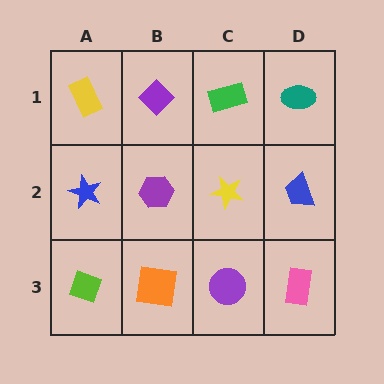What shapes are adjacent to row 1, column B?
A purple hexagon (row 2, column B), a yellow rectangle (row 1, column A), a green rectangle (row 1, column C).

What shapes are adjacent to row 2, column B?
A purple diamond (row 1, column B), an orange square (row 3, column B), a blue star (row 2, column A), a yellow star (row 2, column C).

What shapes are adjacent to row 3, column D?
A blue trapezoid (row 2, column D), a purple circle (row 3, column C).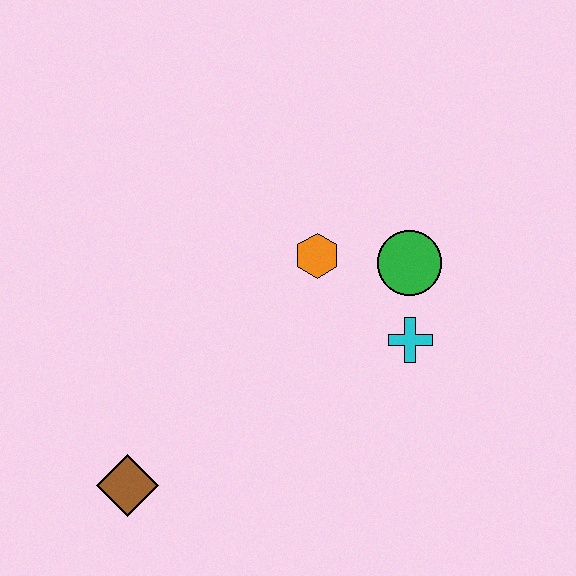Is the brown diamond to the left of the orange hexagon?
Yes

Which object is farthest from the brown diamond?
The green circle is farthest from the brown diamond.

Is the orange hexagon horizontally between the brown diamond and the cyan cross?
Yes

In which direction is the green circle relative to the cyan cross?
The green circle is above the cyan cross.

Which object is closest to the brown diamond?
The orange hexagon is closest to the brown diamond.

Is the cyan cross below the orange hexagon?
Yes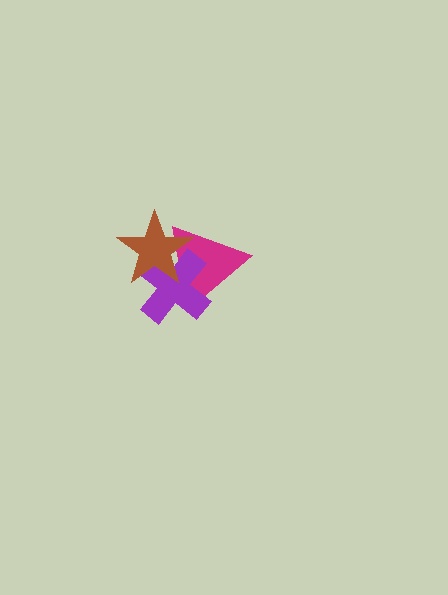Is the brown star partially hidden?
No, no other shape covers it.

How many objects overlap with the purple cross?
2 objects overlap with the purple cross.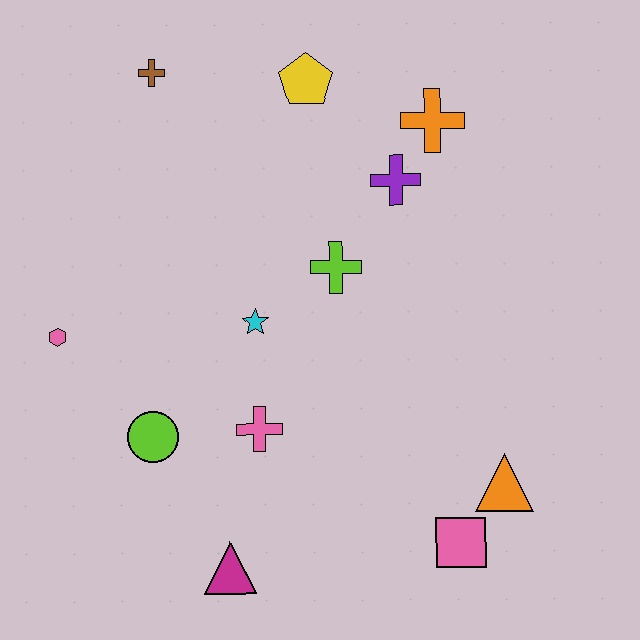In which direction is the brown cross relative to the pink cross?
The brown cross is above the pink cross.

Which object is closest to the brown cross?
The yellow pentagon is closest to the brown cross.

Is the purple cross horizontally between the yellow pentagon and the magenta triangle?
No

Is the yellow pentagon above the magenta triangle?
Yes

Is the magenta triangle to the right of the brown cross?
Yes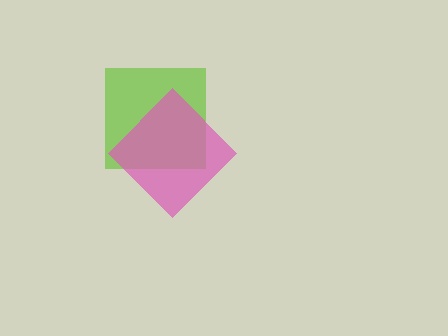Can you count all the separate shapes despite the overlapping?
Yes, there are 2 separate shapes.